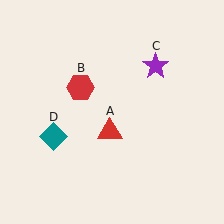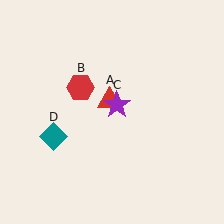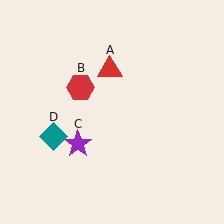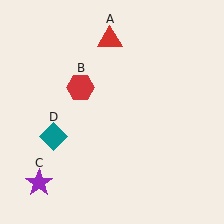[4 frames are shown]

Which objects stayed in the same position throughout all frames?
Red hexagon (object B) and teal diamond (object D) remained stationary.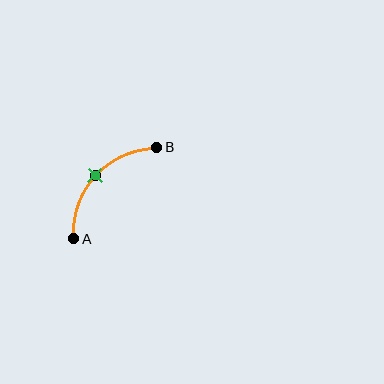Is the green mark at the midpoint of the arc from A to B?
Yes. The green mark lies on the arc at equal arc-length from both A and B — it is the arc midpoint.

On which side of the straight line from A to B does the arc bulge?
The arc bulges above and to the left of the straight line connecting A and B.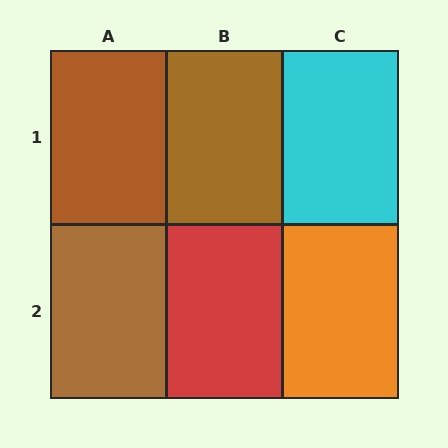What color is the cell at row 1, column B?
Brown.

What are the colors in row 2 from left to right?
Brown, red, orange.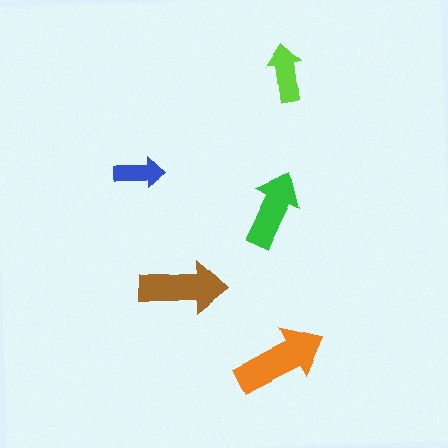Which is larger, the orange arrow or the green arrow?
The orange one.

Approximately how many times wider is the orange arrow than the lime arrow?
About 1.5 times wider.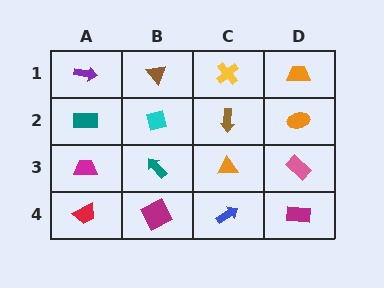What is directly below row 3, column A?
A red trapezoid.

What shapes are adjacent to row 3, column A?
A teal rectangle (row 2, column A), a red trapezoid (row 4, column A), a teal arrow (row 3, column B).